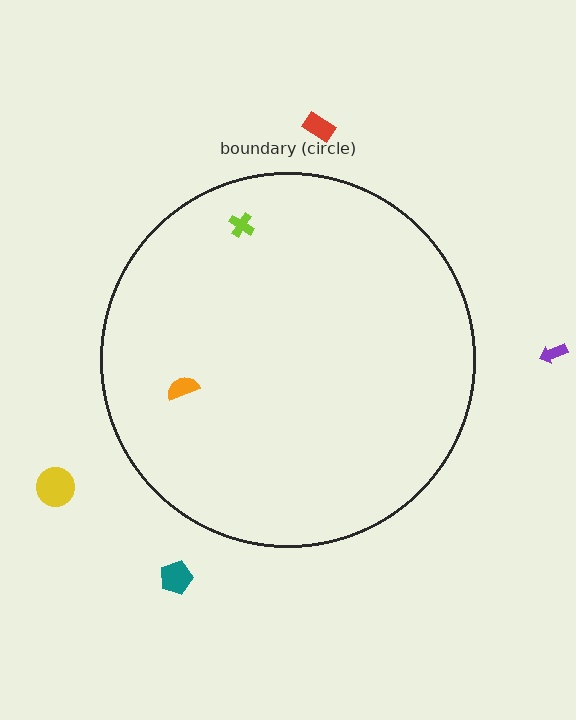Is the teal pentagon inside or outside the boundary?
Outside.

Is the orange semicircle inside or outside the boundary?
Inside.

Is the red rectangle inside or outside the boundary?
Outside.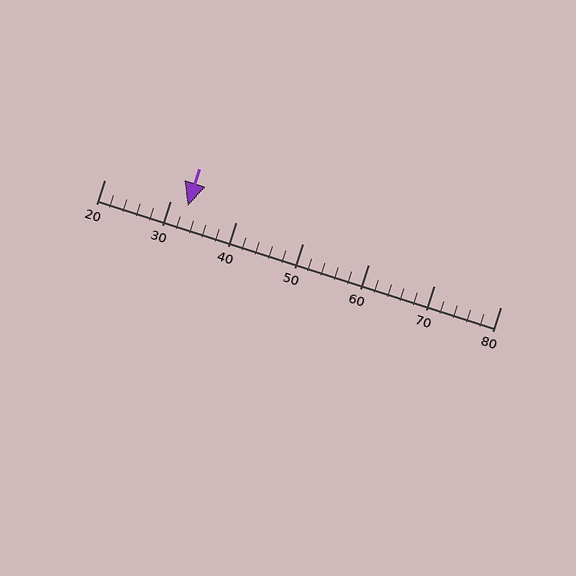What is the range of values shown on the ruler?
The ruler shows values from 20 to 80.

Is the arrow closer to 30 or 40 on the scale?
The arrow is closer to 30.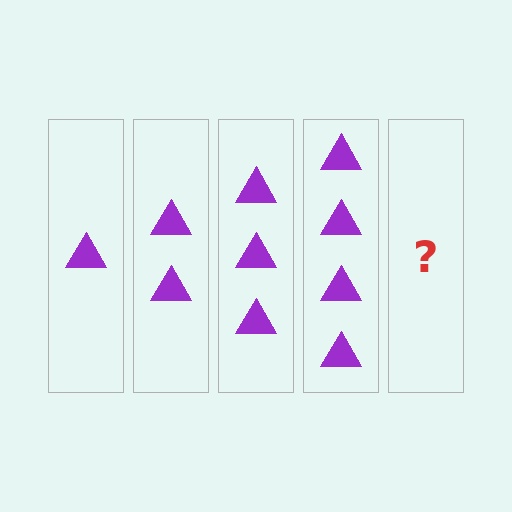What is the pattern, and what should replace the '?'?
The pattern is that each step adds one more triangle. The '?' should be 5 triangles.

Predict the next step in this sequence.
The next step is 5 triangles.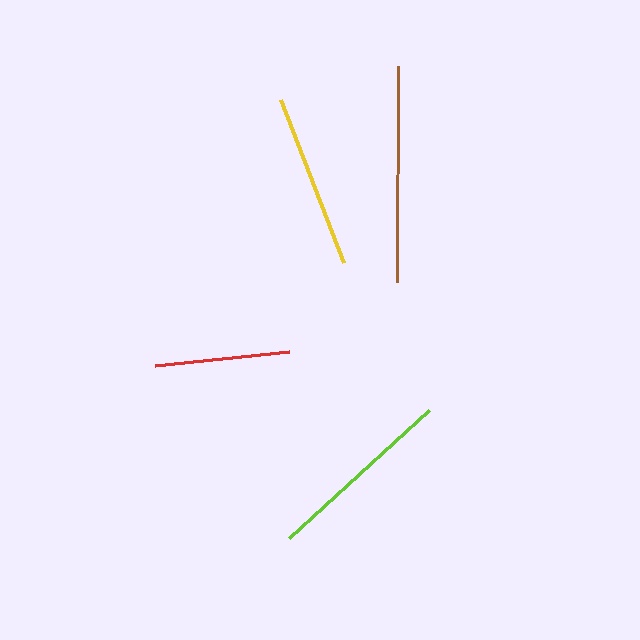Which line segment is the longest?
The brown line is the longest at approximately 217 pixels.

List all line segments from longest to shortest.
From longest to shortest: brown, lime, yellow, red.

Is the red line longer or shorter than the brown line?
The brown line is longer than the red line.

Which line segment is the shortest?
The red line is the shortest at approximately 134 pixels.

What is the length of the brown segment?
The brown segment is approximately 217 pixels long.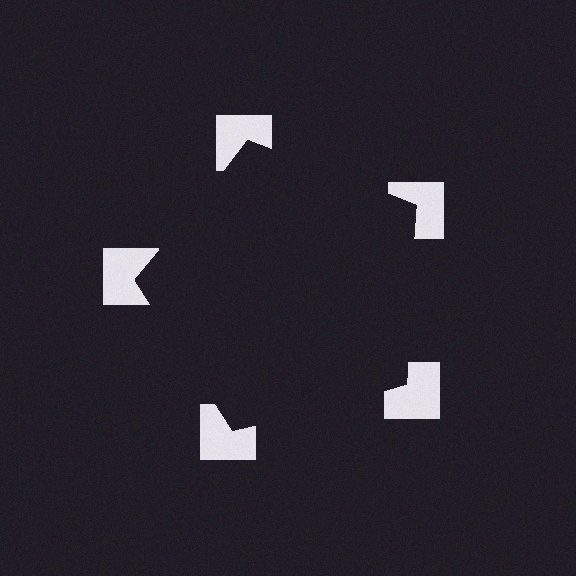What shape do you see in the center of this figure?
An illusory pentagon — its edges are inferred from the aligned wedge cuts in the notched squares, not physically drawn.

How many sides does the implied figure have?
5 sides.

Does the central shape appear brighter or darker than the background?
It typically appears slightly darker than the background, even though no actual brightness change is drawn.